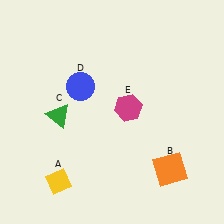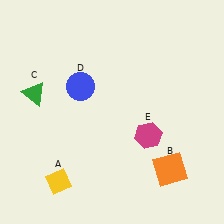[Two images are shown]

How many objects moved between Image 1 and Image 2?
2 objects moved between the two images.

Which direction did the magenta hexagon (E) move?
The magenta hexagon (E) moved down.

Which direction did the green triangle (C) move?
The green triangle (C) moved left.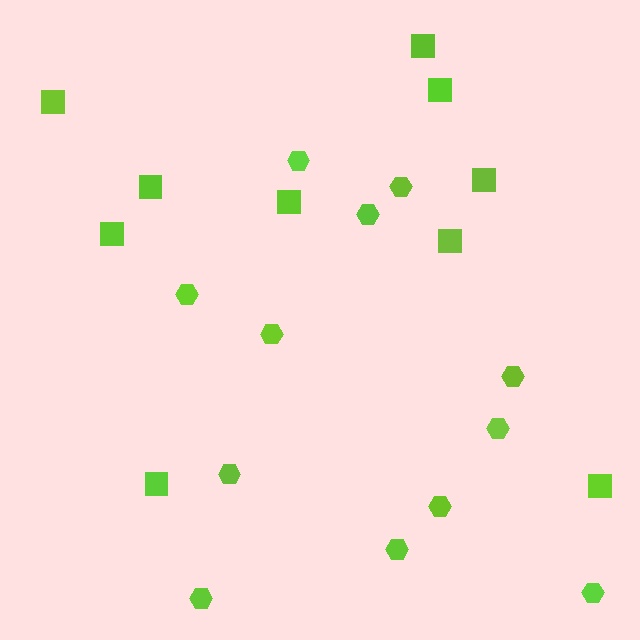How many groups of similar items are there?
There are 2 groups: one group of hexagons (12) and one group of squares (10).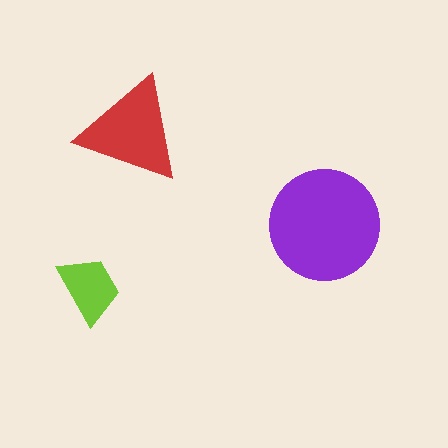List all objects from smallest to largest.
The lime trapezoid, the red triangle, the purple circle.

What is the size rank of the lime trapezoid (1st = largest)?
3rd.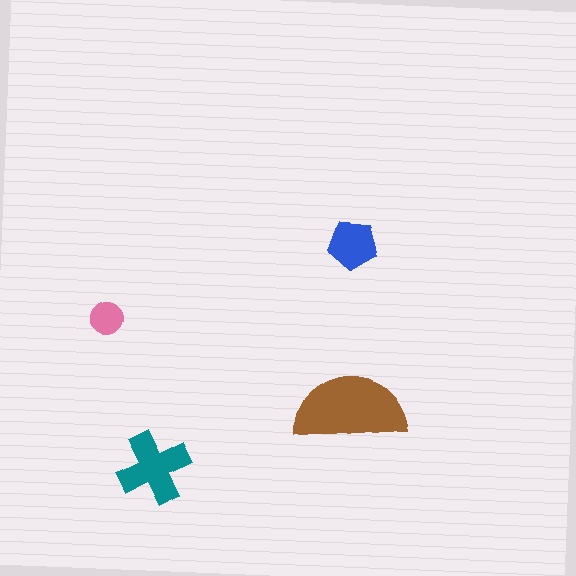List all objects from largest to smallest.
The brown semicircle, the teal cross, the blue pentagon, the pink circle.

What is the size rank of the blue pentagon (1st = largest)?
3rd.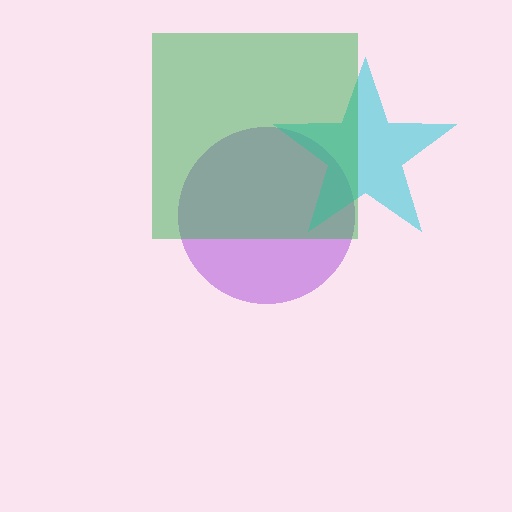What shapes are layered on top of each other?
The layered shapes are: a purple circle, a cyan star, a green square.